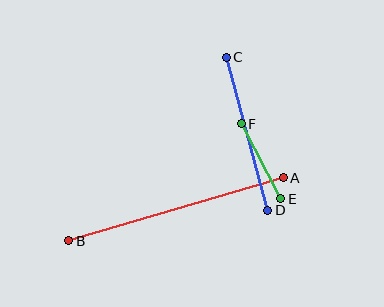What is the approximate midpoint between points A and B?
The midpoint is at approximately (176, 209) pixels.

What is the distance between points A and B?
The distance is approximately 224 pixels.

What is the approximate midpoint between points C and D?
The midpoint is at approximately (247, 134) pixels.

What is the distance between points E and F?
The distance is approximately 85 pixels.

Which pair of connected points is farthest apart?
Points A and B are farthest apart.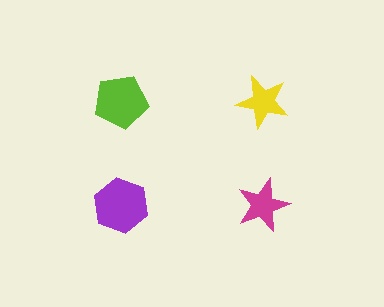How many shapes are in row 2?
2 shapes.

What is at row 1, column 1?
A lime pentagon.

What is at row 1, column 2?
A yellow star.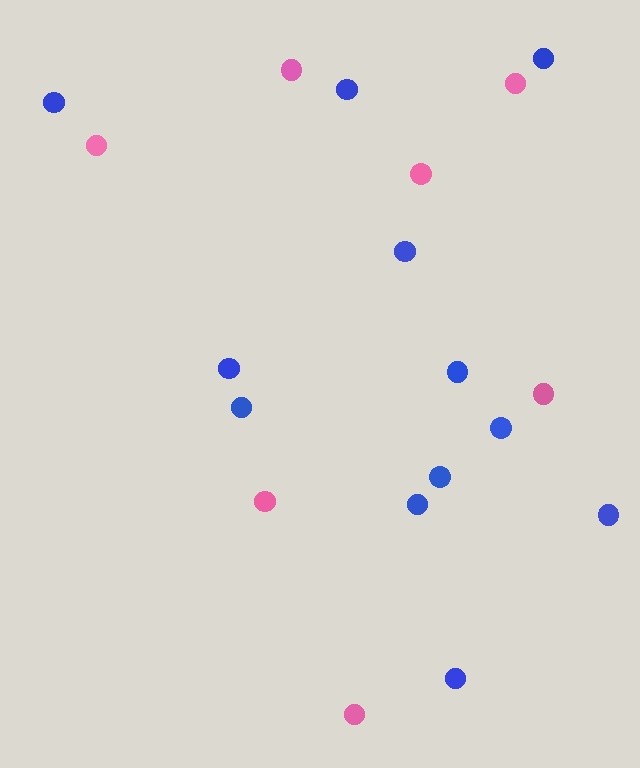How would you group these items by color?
There are 2 groups: one group of blue circles (12) and one group of pink circles (7).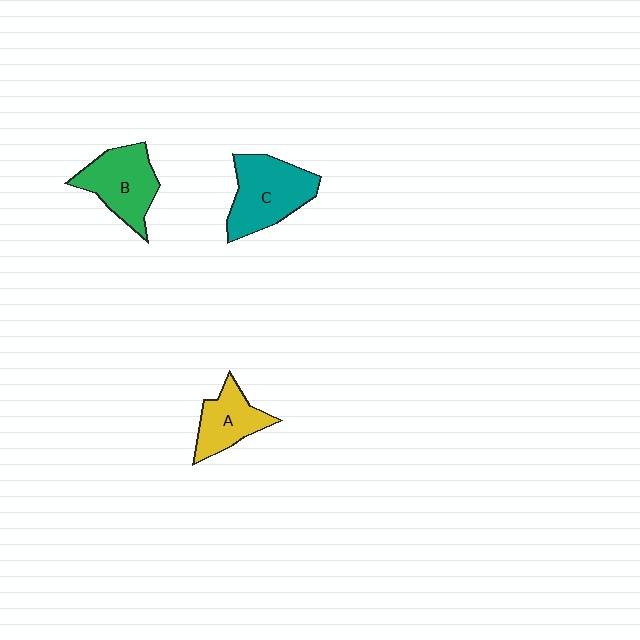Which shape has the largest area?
Shape C (teal).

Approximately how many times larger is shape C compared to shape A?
Approximately 1.5 times.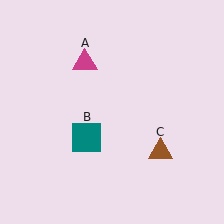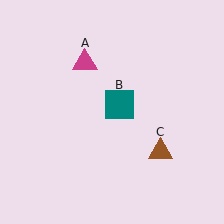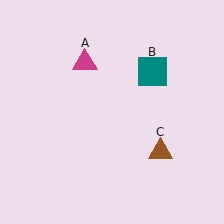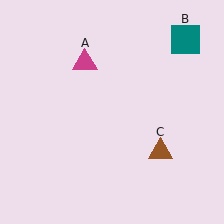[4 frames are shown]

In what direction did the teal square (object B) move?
The teal square (object B) moved up and to the right.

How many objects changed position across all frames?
1 object changed position: teal square (object B).